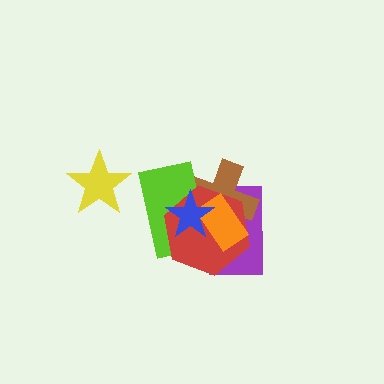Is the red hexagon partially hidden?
Yes, it is partially covered by another shape.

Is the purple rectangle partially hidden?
Yes, it is partially covered by another shape.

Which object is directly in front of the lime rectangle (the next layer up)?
The red hexagon is directly in front of the lime rectangle.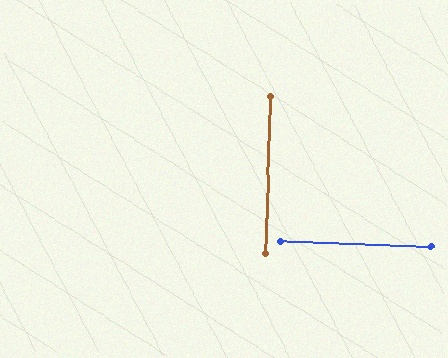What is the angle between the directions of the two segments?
Approximately 90 degrees.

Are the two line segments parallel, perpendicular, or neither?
Perpendicular — they meet at approximately 90°.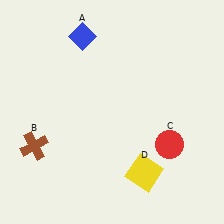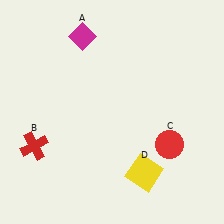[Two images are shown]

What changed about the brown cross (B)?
In Image 1, B is brown. In Image 2, it changed to red.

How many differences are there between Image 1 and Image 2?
There are 2 differences between the two images.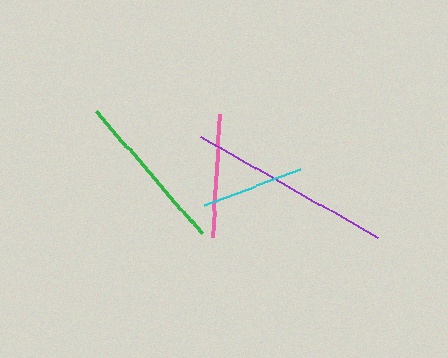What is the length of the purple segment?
The purple segment is approximately 203 pixels long.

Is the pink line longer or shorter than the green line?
The green line is longer than the pink line.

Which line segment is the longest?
The purple line is the longest at approximately 203 pixels.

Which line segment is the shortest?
The cyan line is the shortest at approximately 101 pixels.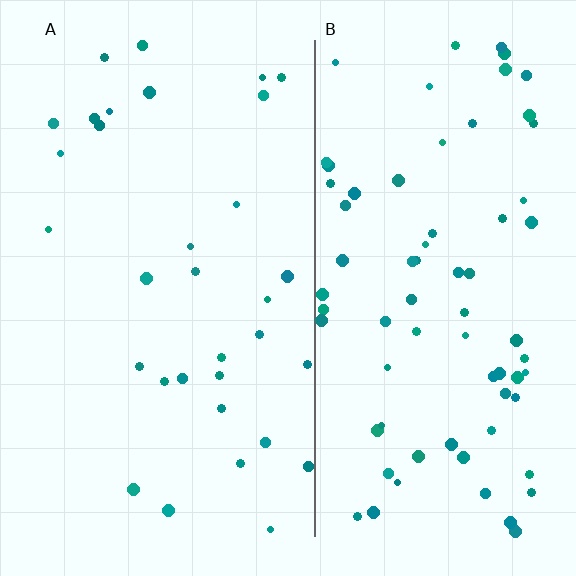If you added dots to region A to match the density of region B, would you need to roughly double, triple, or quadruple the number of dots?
Approximately double.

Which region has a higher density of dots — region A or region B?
B (the right).